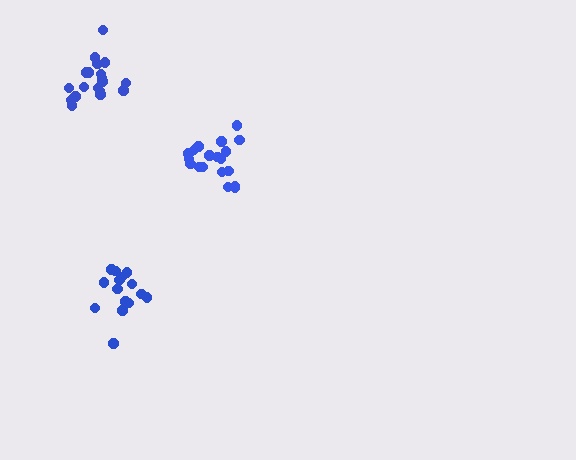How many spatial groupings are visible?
There are 3 spatial groupings.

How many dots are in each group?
Group 1: 19 dots, Group 2: 19 dots, Group 3: 15 dots (53 total).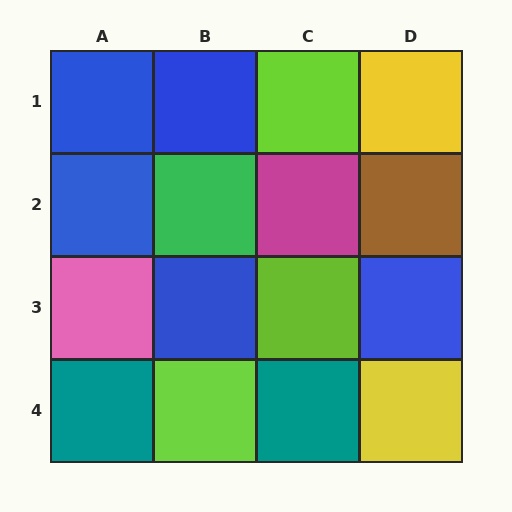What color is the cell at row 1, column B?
Blue.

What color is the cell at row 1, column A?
Blue.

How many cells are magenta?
1 cell is magenta.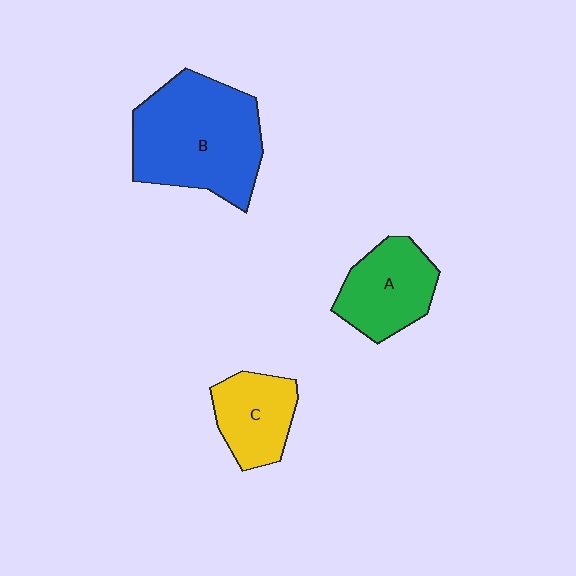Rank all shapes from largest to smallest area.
From largest to smallest: B (blue), A (green), C (yellow).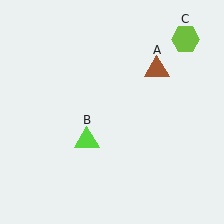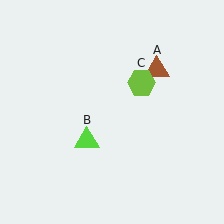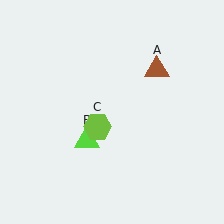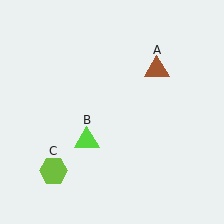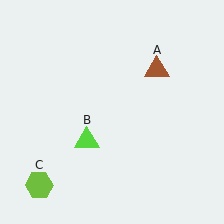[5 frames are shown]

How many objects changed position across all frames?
1 object changed position: lime hexagon (object C).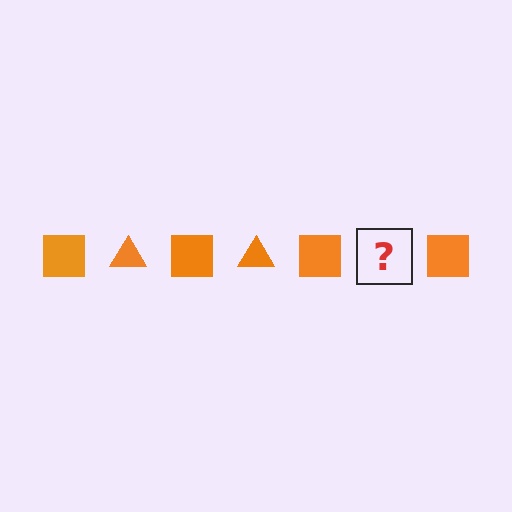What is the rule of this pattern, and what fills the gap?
The rule is that the pattern cycles through square, triangle shapes in orange. The gap should be filled with an orange triangle.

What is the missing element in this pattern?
The missing element is an orange triangle.